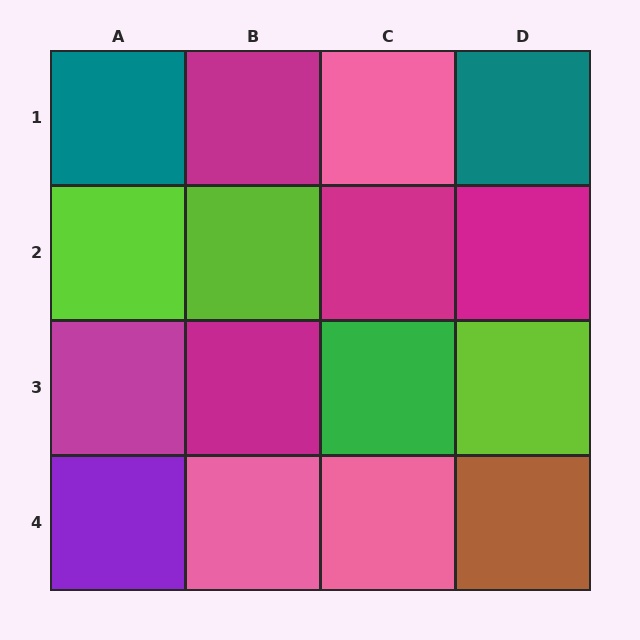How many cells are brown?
1 cell is brown.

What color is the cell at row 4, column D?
Brown.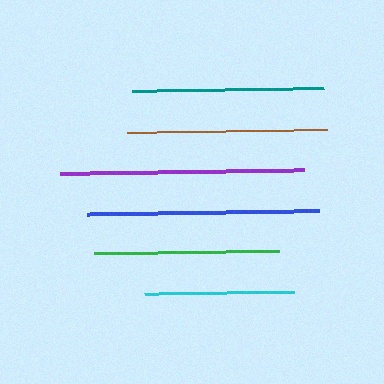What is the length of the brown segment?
The brown segment is approximately 200 pixels long.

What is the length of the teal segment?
The teal segment is approximately 192 pixels long.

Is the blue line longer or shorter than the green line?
The blue line is longer than the green line.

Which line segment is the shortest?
The cyan line is the shortest at approximately 150 pixels.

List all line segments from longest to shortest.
From longest to shortest: purple, blue, brown, teal, green, cyan.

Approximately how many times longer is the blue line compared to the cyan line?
The blue line is approximately 1.5 times the length of the cyan line.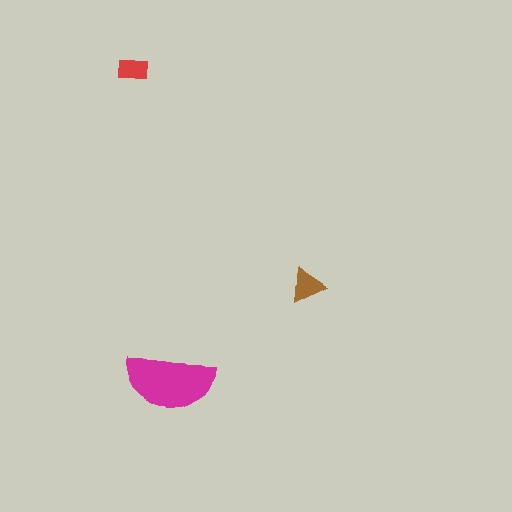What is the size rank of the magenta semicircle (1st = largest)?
1st.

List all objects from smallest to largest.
The red rectangle, the brown triangle, the magenta semicircle.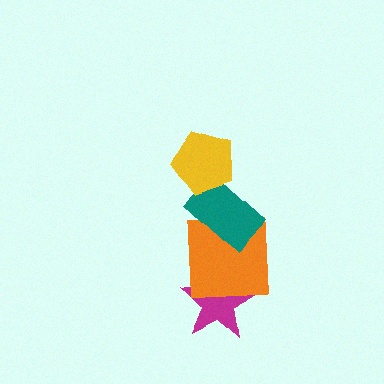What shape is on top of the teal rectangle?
The yellow pentagon is on top of the teal rectangle.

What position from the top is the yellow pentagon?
The yellow pentagon is 1st from the top.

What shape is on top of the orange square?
The teal rectangle is on top of the orange square.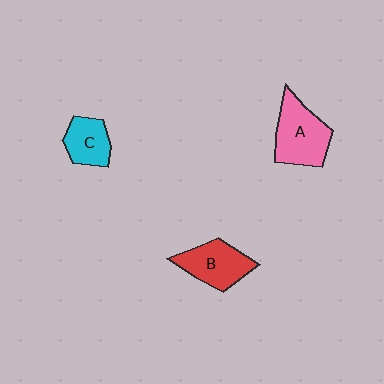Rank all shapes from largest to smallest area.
From largest to smallest: A (pink), B (red), C (cyan).